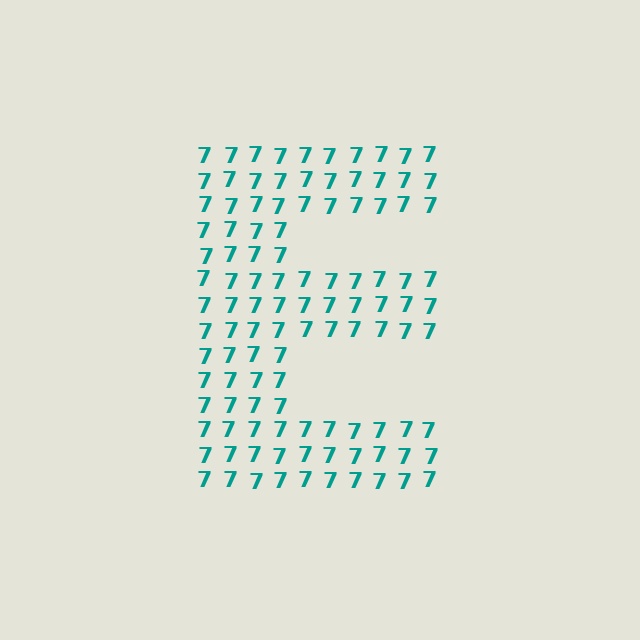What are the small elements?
The small elements are digit 7's.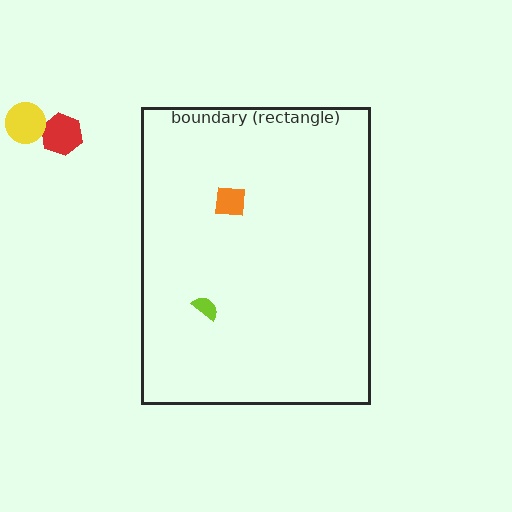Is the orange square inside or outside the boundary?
Inside.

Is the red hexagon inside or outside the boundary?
Outside.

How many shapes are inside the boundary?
2 inside, 2 outside.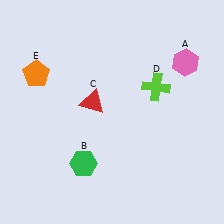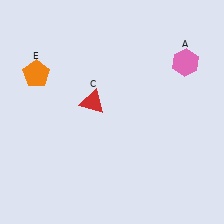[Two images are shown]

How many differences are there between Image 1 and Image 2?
There are 2 differences between the two images.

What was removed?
The green hexagon (B), the lime cross (D) were removed in Image 2.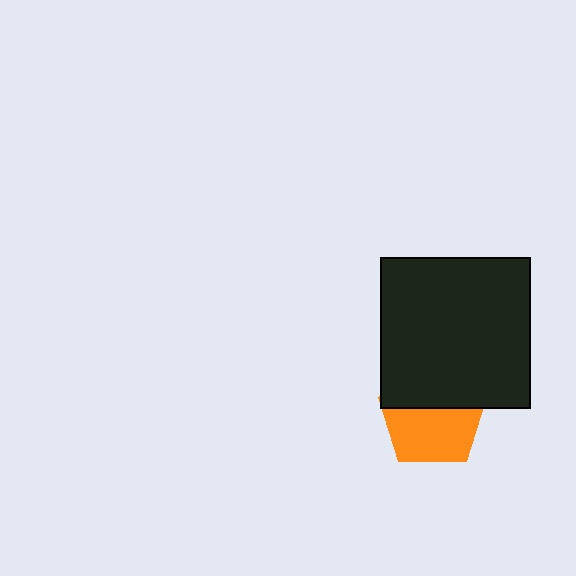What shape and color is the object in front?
The object in front is a black square.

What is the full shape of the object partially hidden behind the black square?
The partially hidden object is an orange pentagon.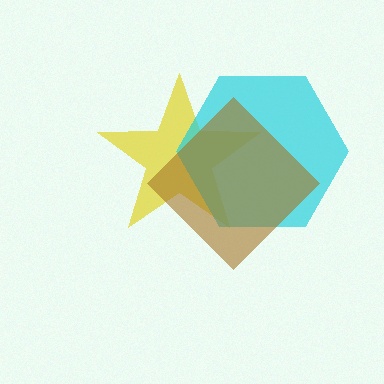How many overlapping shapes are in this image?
There are 3 overlapping shapes in the image.